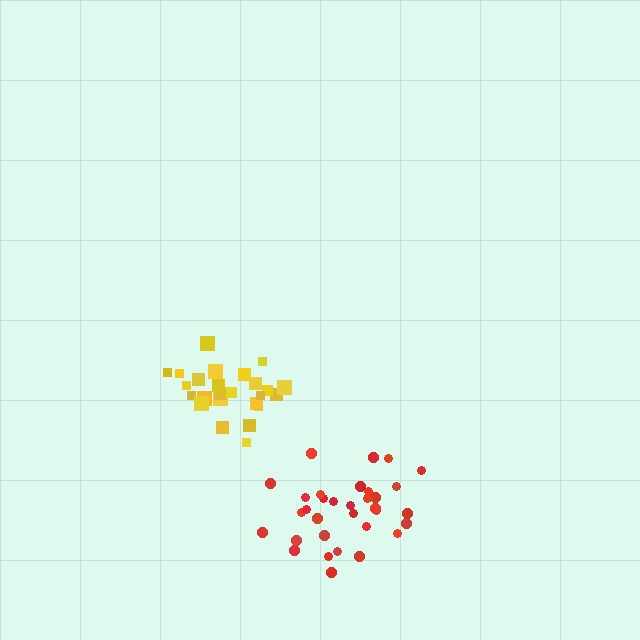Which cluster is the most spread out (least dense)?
Yellow.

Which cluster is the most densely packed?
Red.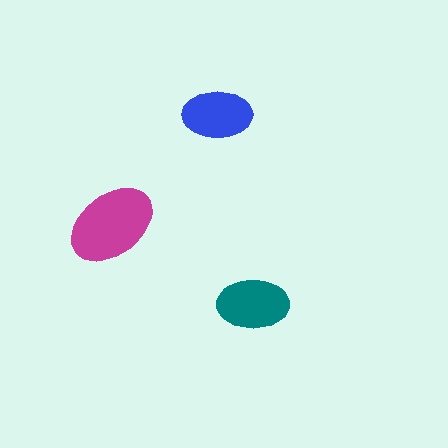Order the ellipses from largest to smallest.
the magenta one, the teal one, the blue one.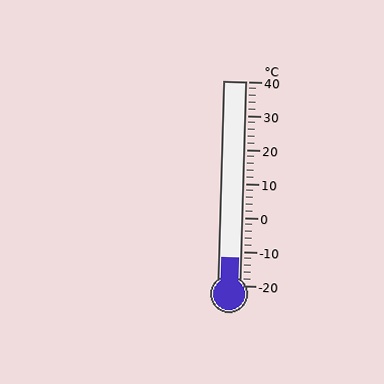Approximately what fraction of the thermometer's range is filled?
The thermometer is filled to approximately 15% of its range.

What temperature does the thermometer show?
The thermometer shows approximately -12°C.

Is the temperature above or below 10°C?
The temperature is below 10°C.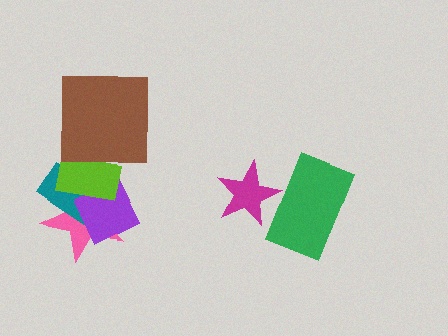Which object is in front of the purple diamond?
The lime rectangle is in front of the purple diamond.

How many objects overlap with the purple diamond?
3 objects overlap with the purple diamond.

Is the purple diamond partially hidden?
Yes, it is partially covered by another shape.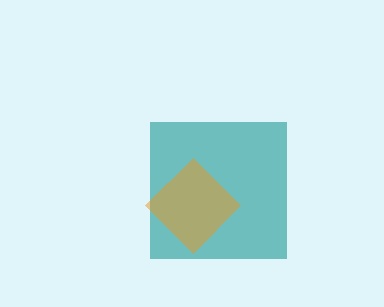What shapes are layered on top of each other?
The layered shapes are: a teal square, an orange diamond.